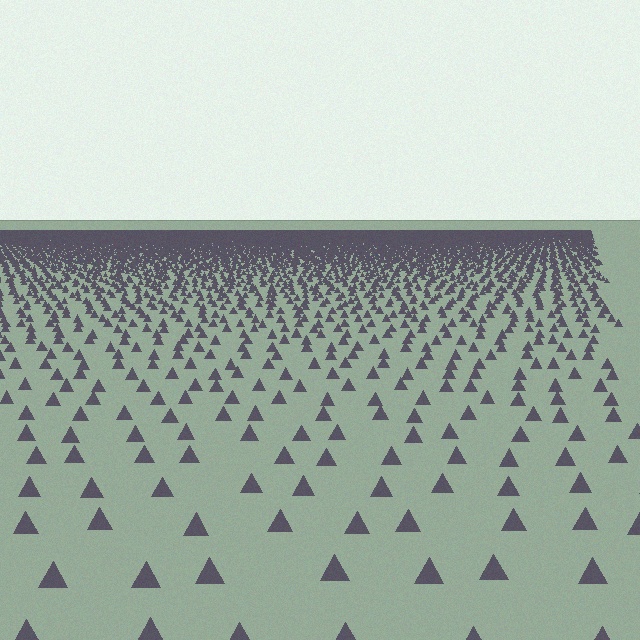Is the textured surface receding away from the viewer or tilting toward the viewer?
The surface is receding away from the viewer. Texture elements get smaller and denser toward the top.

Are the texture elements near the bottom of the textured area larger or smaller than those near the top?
Larger. Near the bottom, elements are closer to the viewer and appear at a bigger on-screen size.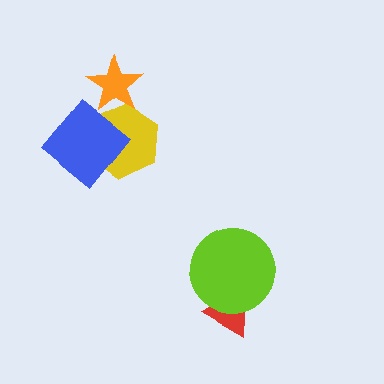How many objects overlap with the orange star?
2 objects overlap with the orange star.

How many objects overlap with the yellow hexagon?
2 objects overlap with the yellow hexagon.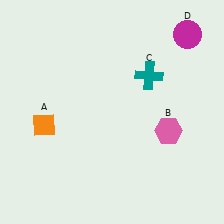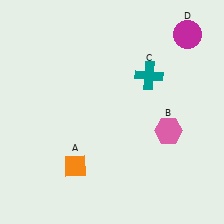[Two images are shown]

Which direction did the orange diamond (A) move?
The orange diamond (A) moved down.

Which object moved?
The orange diamond (A) moved down.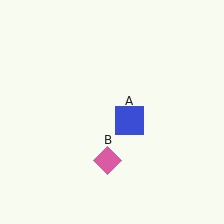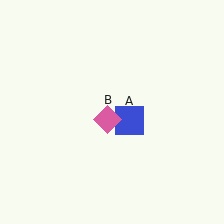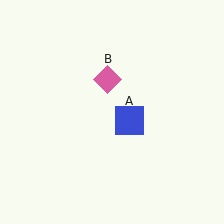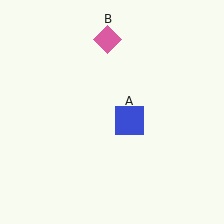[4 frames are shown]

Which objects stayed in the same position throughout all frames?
Blue square (object A) remained stationary.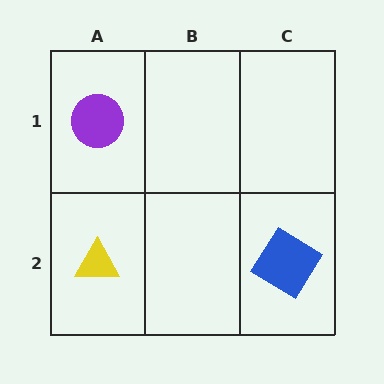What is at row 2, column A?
A yellow triangle.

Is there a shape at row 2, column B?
No, that cell is empty.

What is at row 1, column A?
A purple circle.